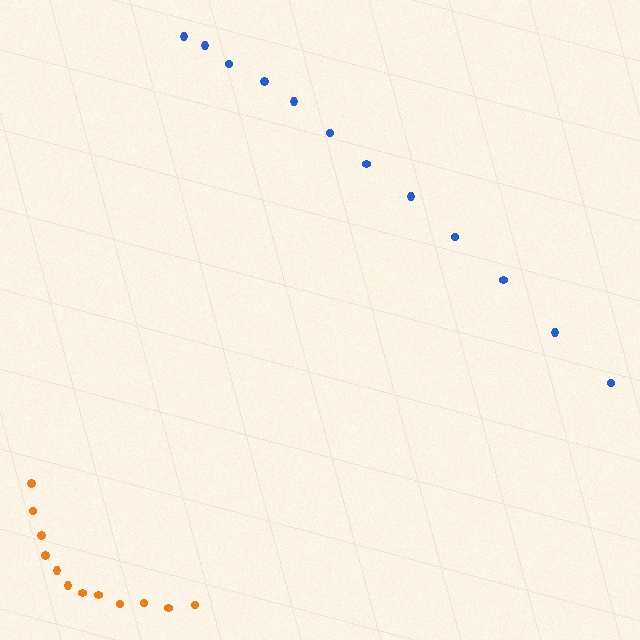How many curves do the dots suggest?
There are 2 distinct paths.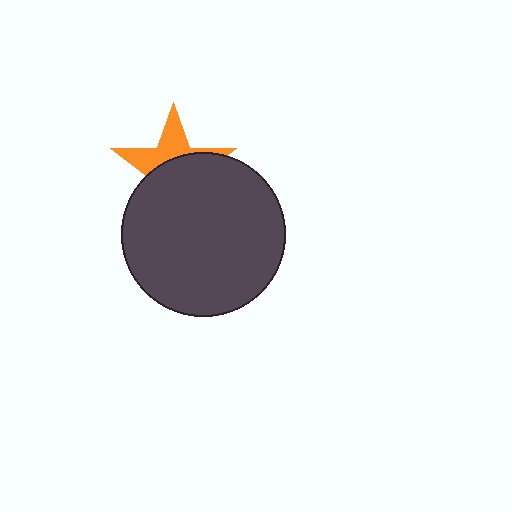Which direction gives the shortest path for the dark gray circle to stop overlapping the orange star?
Moving down gives the shortest separation.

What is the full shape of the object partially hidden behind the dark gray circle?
The partially hidden object is an orange star.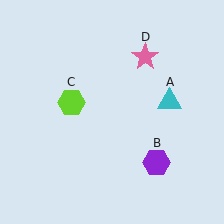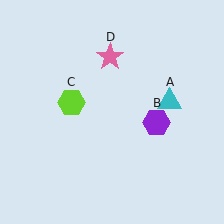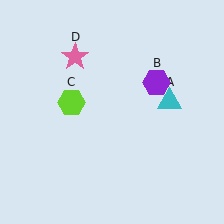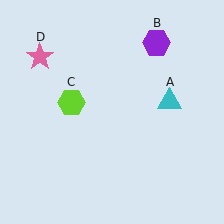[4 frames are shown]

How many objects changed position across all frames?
2 objects changed position: purple hexagon (object B), pink star (object D).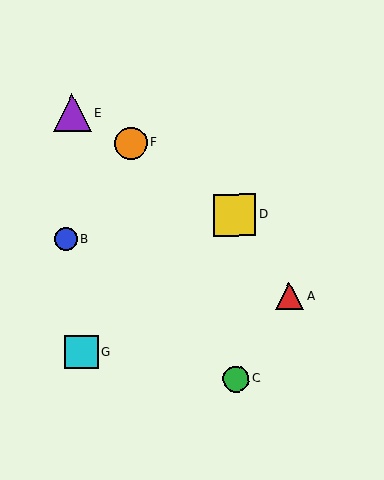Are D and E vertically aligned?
No, D is at x≈234 and E is at x≈72.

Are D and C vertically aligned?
Yes, both are at x≈234.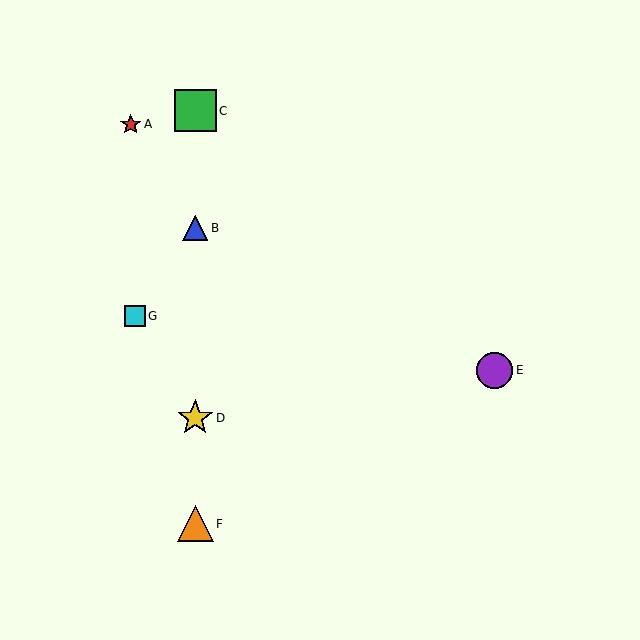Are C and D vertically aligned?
Yes, both are at x≈195.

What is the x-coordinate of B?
Object B is at x≈195.